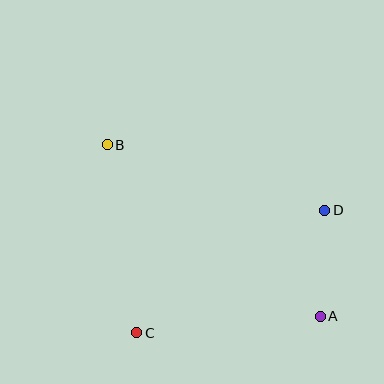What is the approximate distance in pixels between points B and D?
The distance between B and D is approximately 227 pixels.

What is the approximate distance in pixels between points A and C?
The distance between A and C is approximately 184 pixels.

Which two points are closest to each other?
Points A and D are closest to each other.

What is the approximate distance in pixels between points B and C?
The distance between B and C is approximately 190 pixels.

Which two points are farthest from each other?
Points A and B are farthest from each other.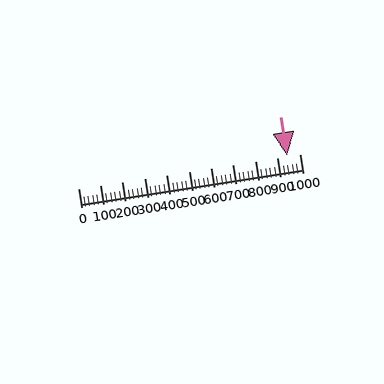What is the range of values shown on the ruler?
The ruler shows values from 0 to 1000.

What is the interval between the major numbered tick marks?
The major tick marks are spaced 100 units apart.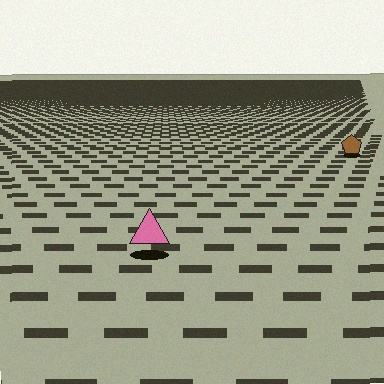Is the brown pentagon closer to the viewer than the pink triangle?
No. The pink triangle is closer — you can tell from the texture gradient: the ground texture is coarser near it.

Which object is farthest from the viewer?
The brown pentagon is farthest from the viewer. It appears smaller and the ground texture around it is denser.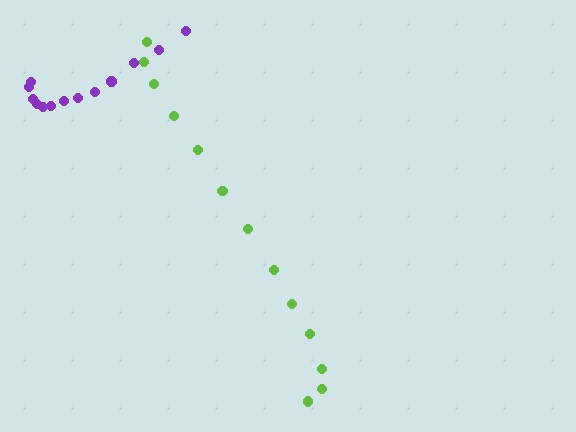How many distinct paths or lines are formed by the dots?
There are 2 distinct paths.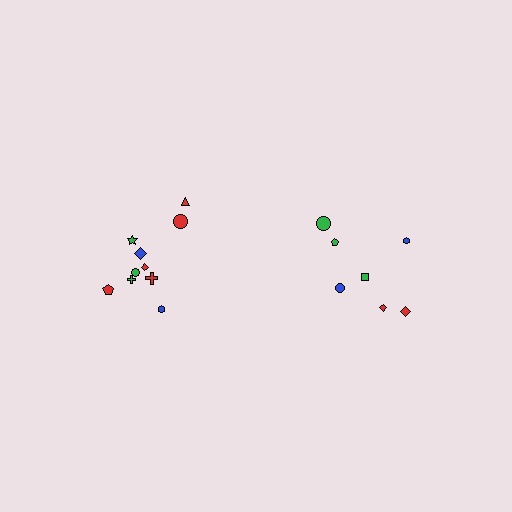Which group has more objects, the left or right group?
The left group.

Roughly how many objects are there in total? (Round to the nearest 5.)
Roughly 15 objects in total.